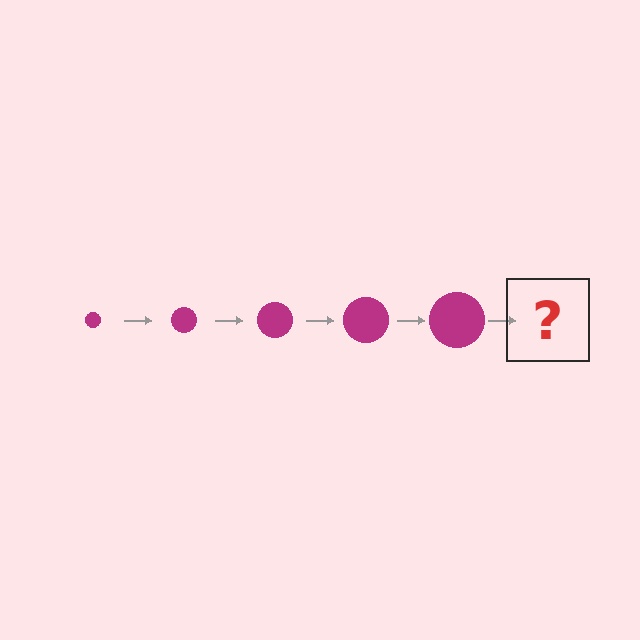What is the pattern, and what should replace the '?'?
The pattern is that the circle gets progressively larger each step. The '?' should be a magenta circle, larger than the previous one.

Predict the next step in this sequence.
The next step is a magenta circle, larger than the previous one.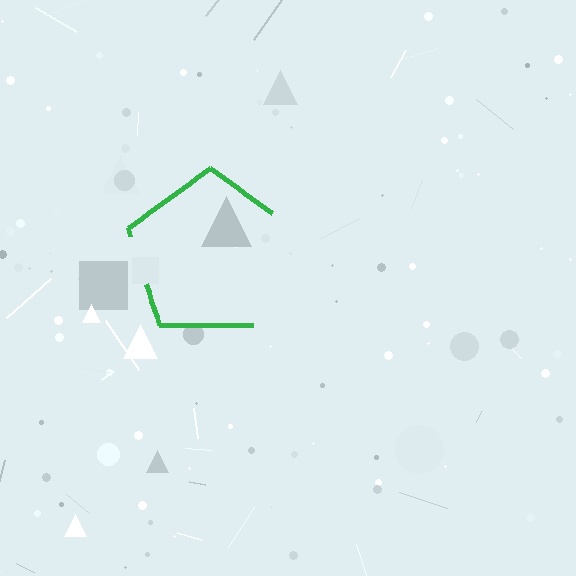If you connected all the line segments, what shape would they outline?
They would outline a pentagon.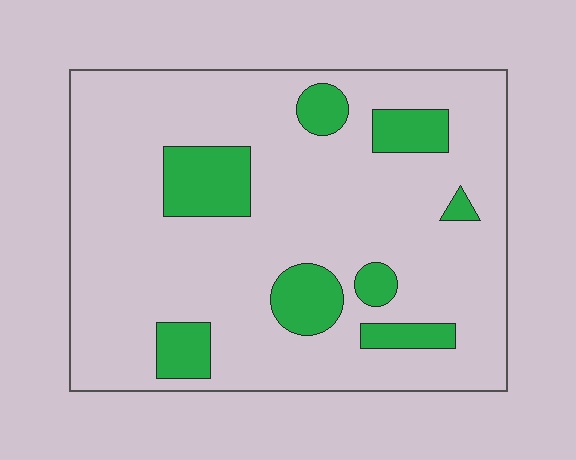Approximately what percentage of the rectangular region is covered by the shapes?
Approximately 15%.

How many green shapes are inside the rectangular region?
8.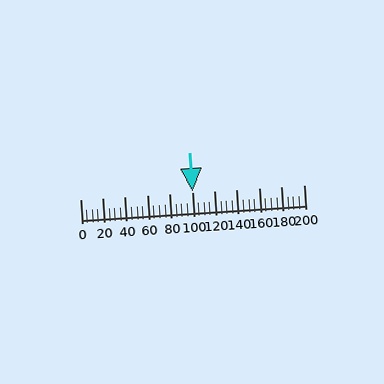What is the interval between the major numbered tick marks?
The major tick marks are spaced 20 units apart.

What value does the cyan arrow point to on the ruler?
The cyan arrow points to approximately 100.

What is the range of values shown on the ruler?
The ruler shows values from 0 to 200.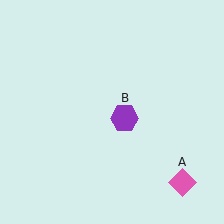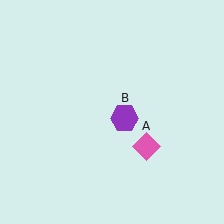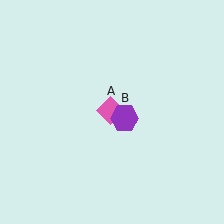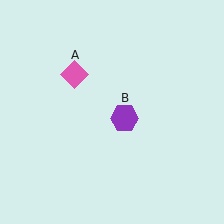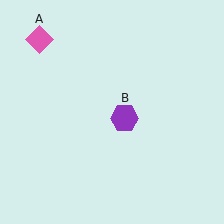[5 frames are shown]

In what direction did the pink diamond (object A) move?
The pink diamond (object A) moved up and to the left.